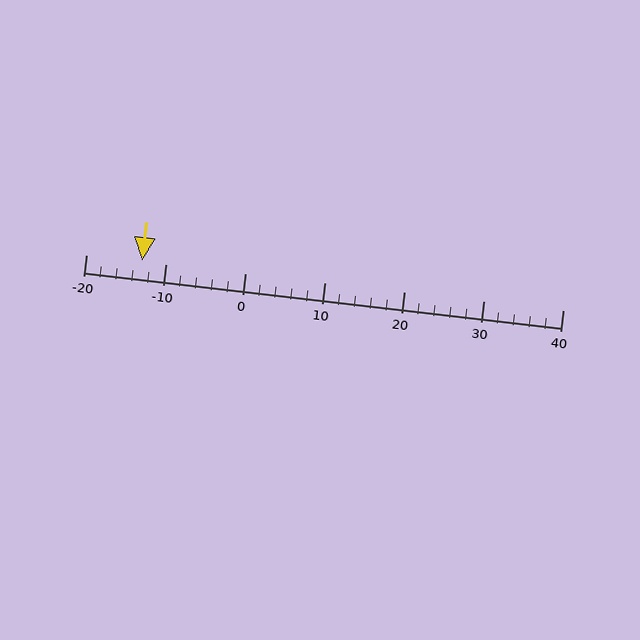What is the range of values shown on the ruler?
The ruler shows values from -20 to 40.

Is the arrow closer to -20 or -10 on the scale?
The arrow is closer to -10.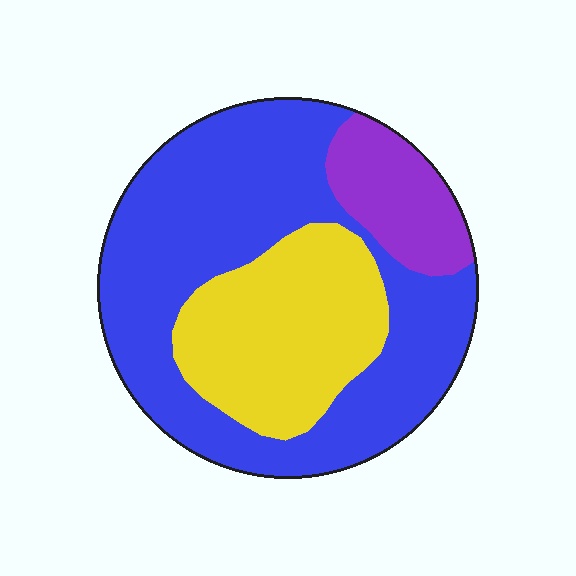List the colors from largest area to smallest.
From largest to smallest: blue, yellow, purple.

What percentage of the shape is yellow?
Yellow covers roughly 30% of the shape.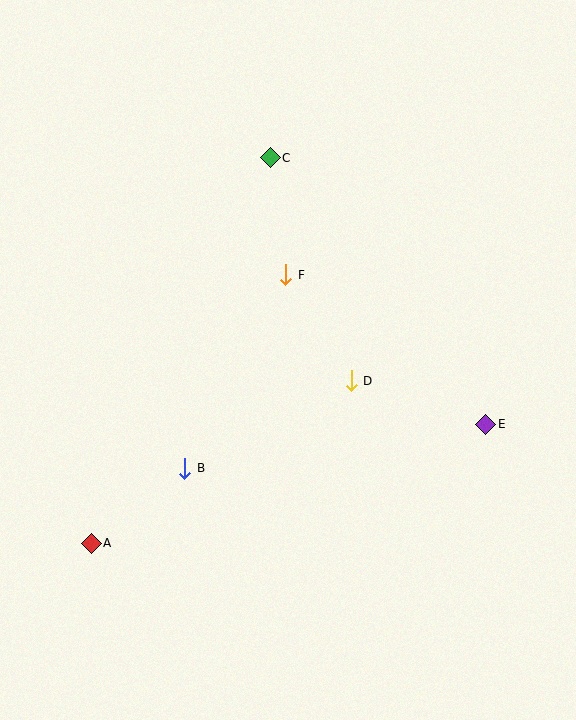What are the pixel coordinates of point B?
Point B is at (185, 468).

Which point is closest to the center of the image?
Point D at (351, 381) is closest to the center.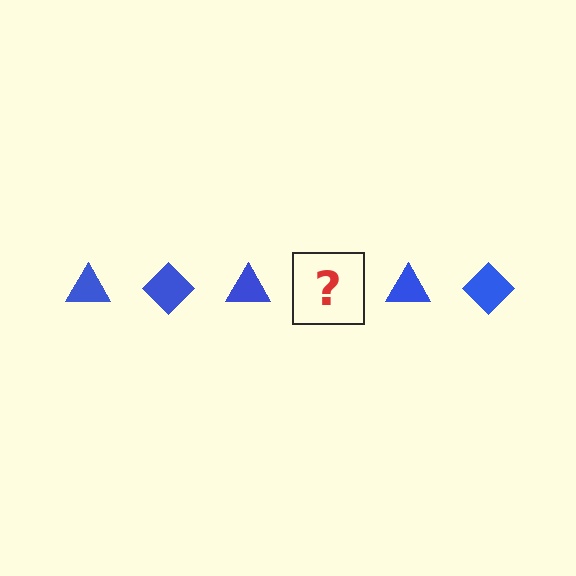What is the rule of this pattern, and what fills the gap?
The rule is that the pattern cycles through triangle, diamond shapes in blue. The gap should be filled with a blue diamond.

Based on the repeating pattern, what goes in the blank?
The blank should be a blue diamond.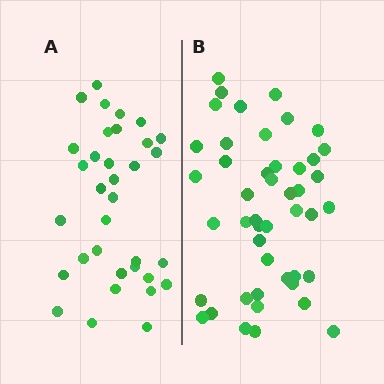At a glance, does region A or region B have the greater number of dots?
Region B (the right region) has more dots.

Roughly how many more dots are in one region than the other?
Region B has roughly 12 or so more dots than region A.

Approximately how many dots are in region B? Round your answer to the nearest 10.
About 50 dots. (The exact count is 46, which rounds to 50.)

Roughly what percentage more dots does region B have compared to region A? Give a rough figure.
About 35% more.